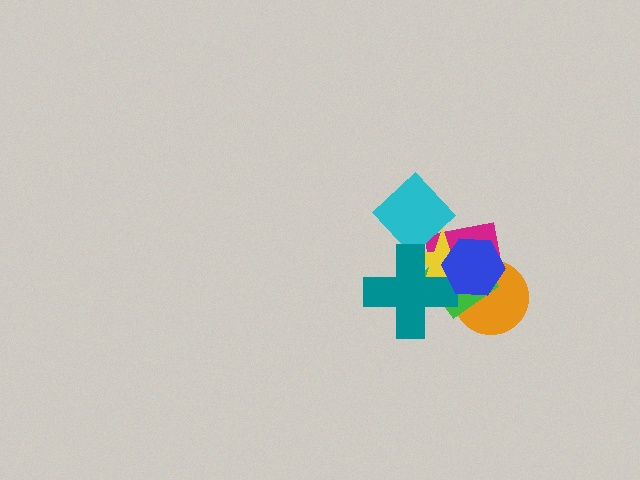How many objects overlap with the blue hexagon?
5 objects overlap with the blue hexagon.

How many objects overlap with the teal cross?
5 objects overlap with the teal cross.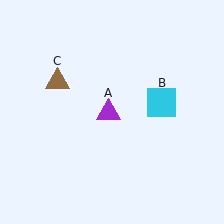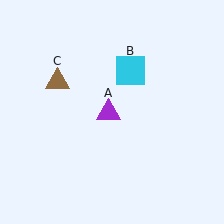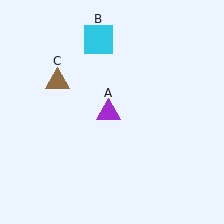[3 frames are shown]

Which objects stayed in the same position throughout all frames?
Purple triangle (object A) and brown triangle (object C) remained stationary.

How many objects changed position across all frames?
1 object changed position: cyan square (object B).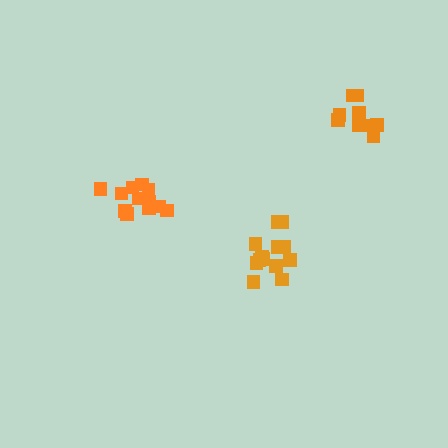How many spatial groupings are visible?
There are 3 spatial groupings.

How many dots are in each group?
Group 1: 13 dots, Group 2: 14 dots, Group 3: 11 dots (38 total).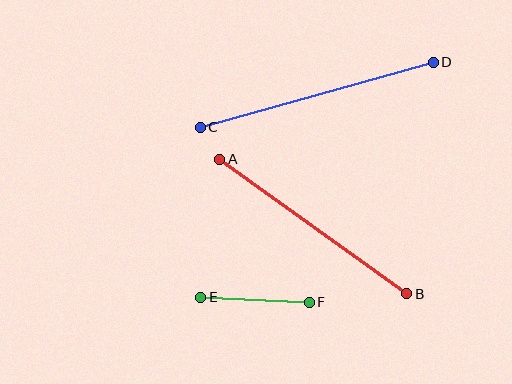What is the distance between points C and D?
The distance is approximately 242 pixels.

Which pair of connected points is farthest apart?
Points C and D are farthest apart.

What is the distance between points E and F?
The distance is approximately 109 pixels.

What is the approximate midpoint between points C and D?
The midpoint is at approximately (317, 95) pixels.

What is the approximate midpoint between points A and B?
The midpoint is at approximately (313, 227) pixels.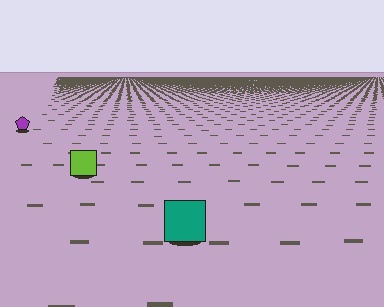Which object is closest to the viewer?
The teal square is closest. The texture marks near it are larger and more spread out.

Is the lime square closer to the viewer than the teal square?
No. The teal square is closer — you can tell from the texture gradient: the ground texture is coarser near it.